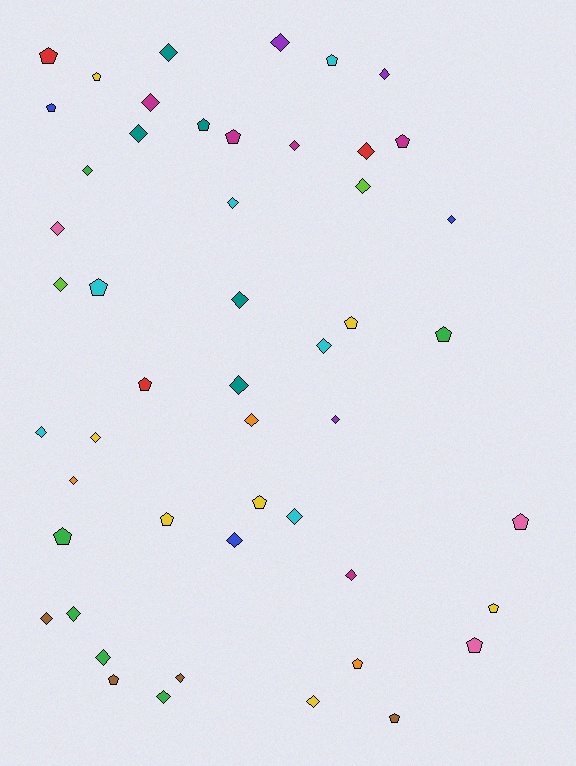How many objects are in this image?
There are 50 objects.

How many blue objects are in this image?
There are 3 blue objects.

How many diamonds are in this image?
There are 30 diamonds.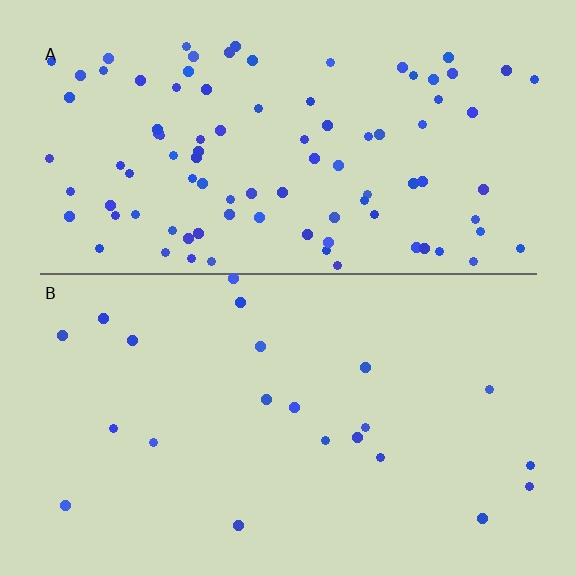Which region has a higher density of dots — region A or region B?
A (the top).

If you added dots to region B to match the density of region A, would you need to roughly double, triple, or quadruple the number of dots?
Approximately quadruple.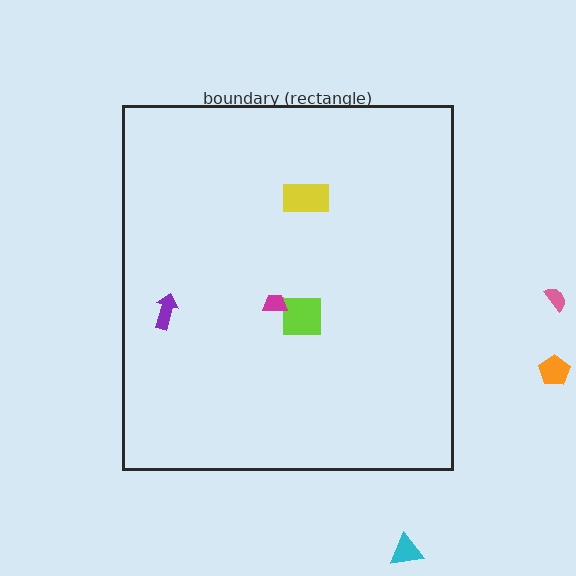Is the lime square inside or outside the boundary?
Inside.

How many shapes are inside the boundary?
4 inside, 3 outside.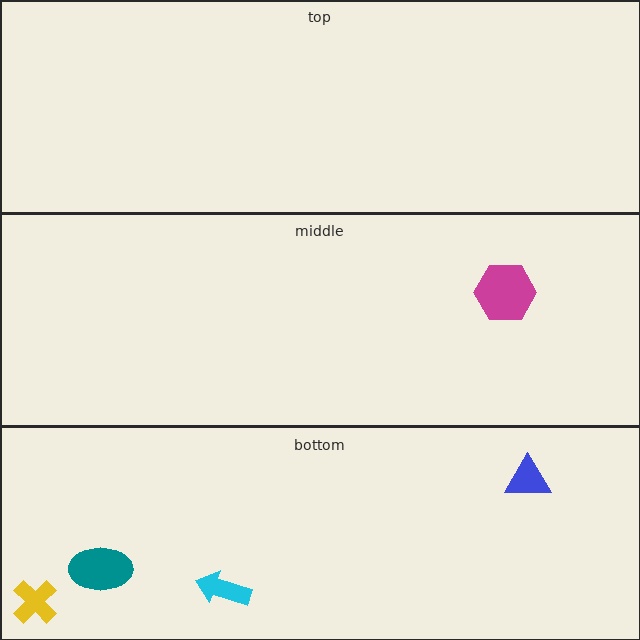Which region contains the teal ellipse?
The bottom region.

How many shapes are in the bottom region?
4.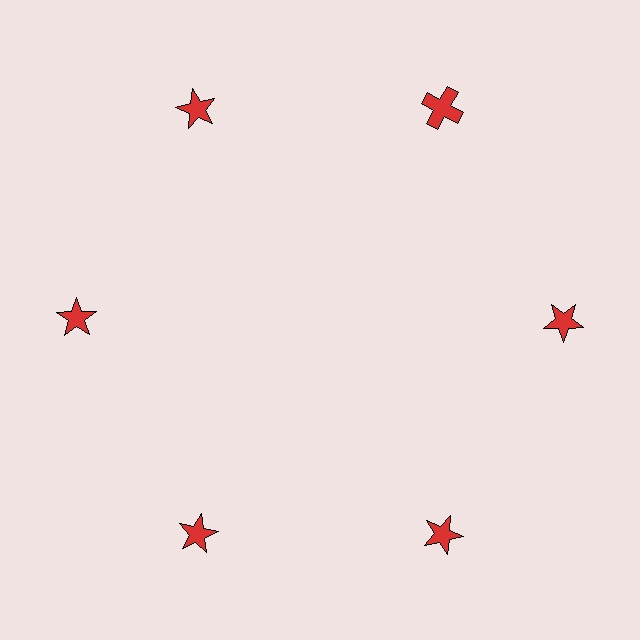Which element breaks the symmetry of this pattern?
The red cross at roughly the 1 o'clock position breaks the symmetry. All other shapes are red stars.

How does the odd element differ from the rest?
It has a different shape: cross instead of star.